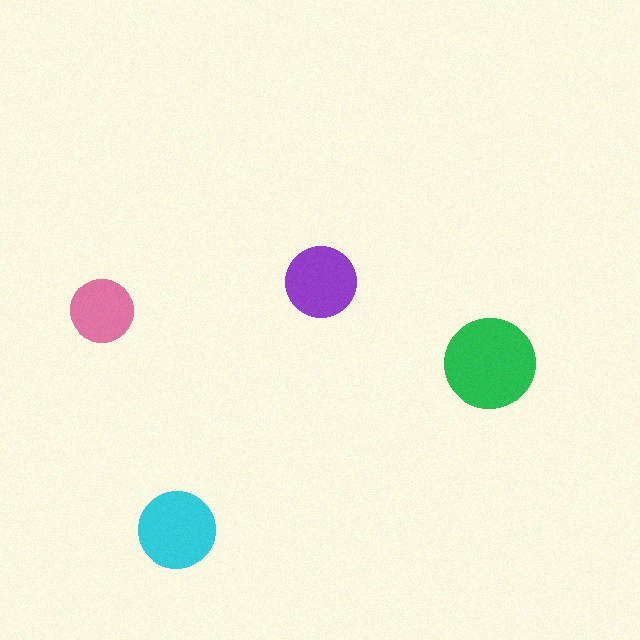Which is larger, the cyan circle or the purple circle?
The cyan one.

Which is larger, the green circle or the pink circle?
The green one.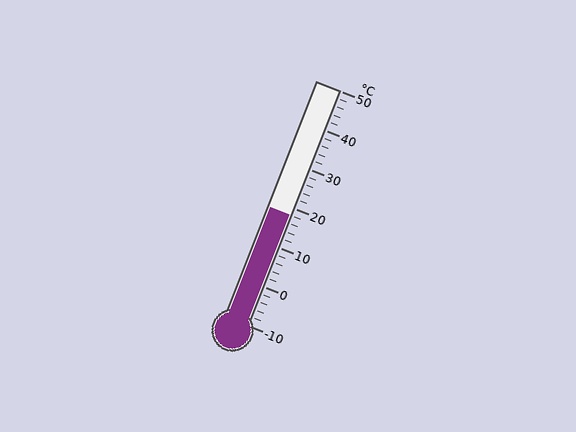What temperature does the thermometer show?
The thermometer shows approximately 18°C.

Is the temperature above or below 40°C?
The temperature is below 40°C.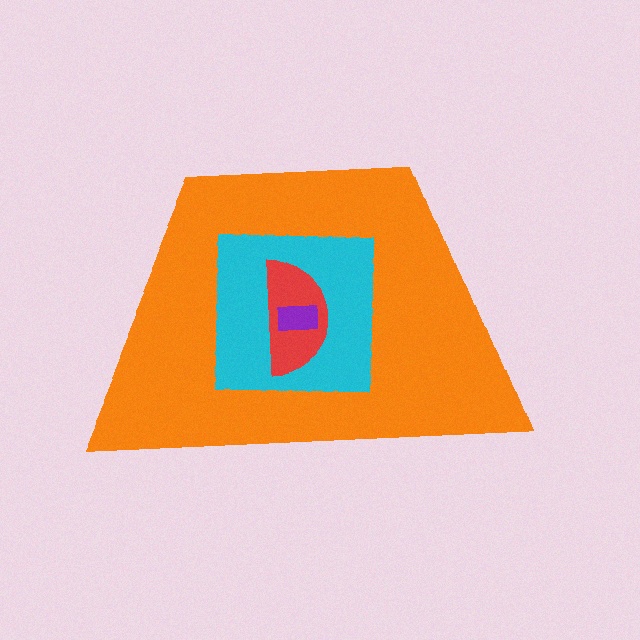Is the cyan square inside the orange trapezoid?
Yes.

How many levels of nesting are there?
4.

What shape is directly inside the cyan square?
The red semicircle.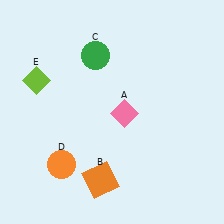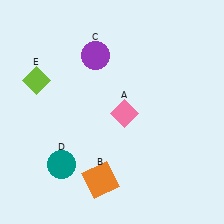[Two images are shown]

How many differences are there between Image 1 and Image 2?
There are 2 differences between the two images.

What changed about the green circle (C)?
In Image 1, C is green. In Image 2, it changed to purple.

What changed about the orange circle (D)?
In Image 1, D is orange. In Image 2, it changed to teal.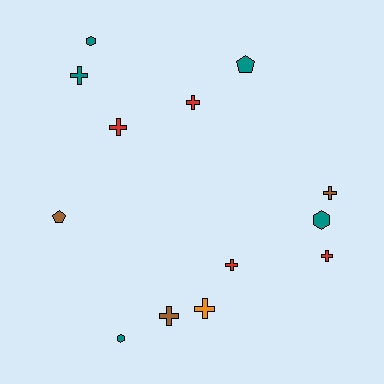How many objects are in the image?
There are 13 objects.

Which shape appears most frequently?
Cross, with 8 objects.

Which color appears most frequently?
Teal, with 5 objects.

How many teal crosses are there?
There is 1 teal cross.